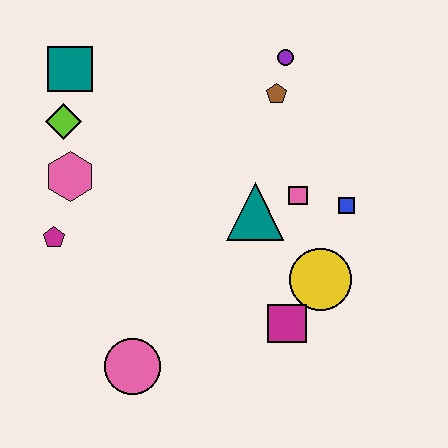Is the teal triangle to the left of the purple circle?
Yes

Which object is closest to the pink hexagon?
The lime diamond is closest to the pink hexagon.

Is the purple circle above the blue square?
Yes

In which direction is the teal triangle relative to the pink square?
The teal triangle is to the left of the pink square.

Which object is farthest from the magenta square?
The teal square is farthest from the magenta square.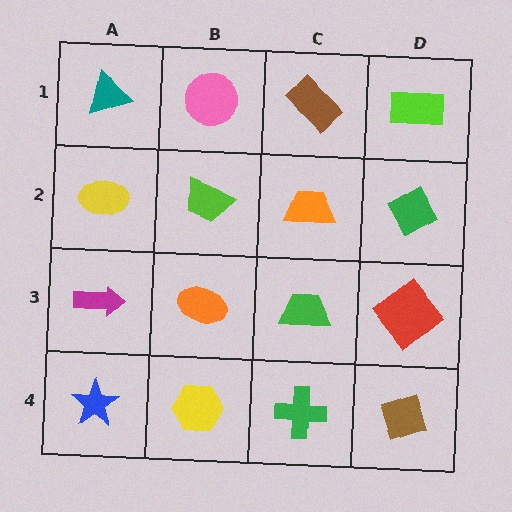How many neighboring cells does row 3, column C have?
4.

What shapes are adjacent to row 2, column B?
A pink circle (row 1, column B), an orange ellipse (row 3, column B), a yellow ellipse (row 2, column A), an orange trapezoid (row 2, column C).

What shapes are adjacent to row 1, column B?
A lime trapezoid (row 2, column B), a teal triangle (row 1, column A), a brown rectangle (row 1, column C).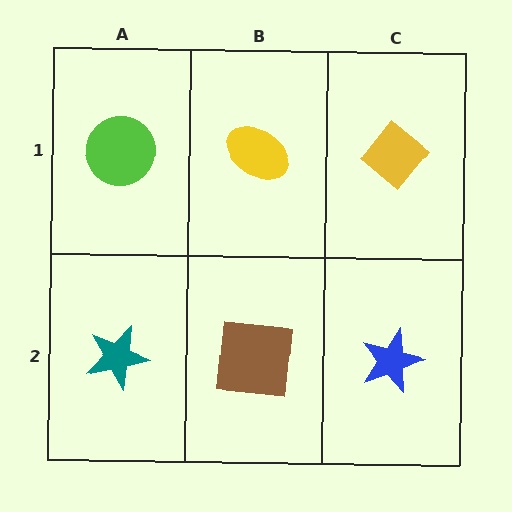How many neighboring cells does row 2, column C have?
2.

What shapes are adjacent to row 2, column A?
A lime circle (row 1, column A), a brown square (row 2, column B).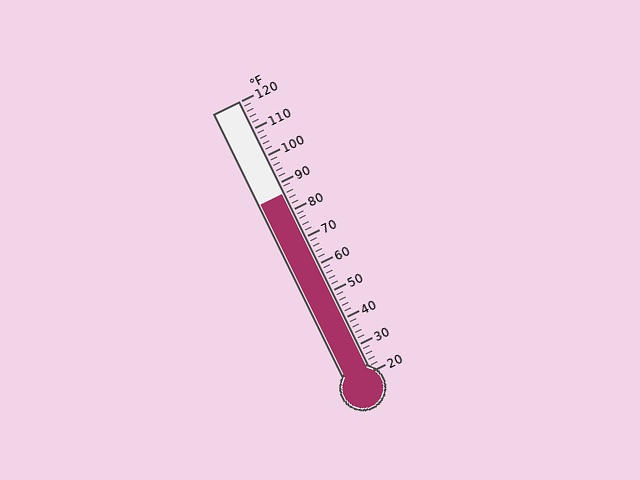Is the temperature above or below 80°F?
The temperature is above 80°F.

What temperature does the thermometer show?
The thermometer shows approximately 86°F.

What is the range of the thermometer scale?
The thermometer scale ranges from 20°F to 120°F.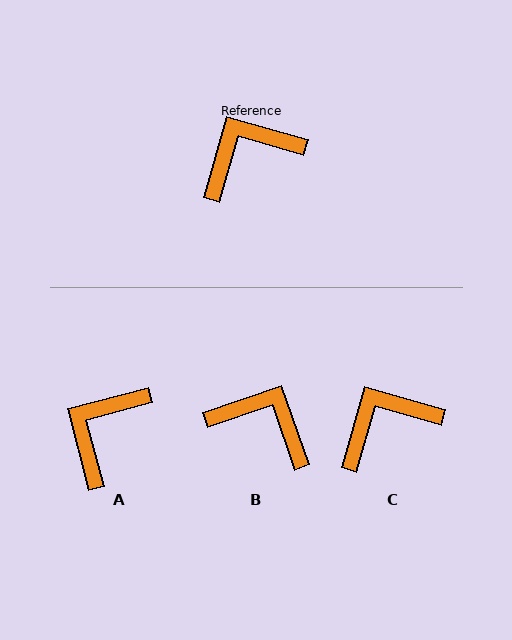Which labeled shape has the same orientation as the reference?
C.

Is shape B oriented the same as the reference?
No, it is off by about 55 degrees.